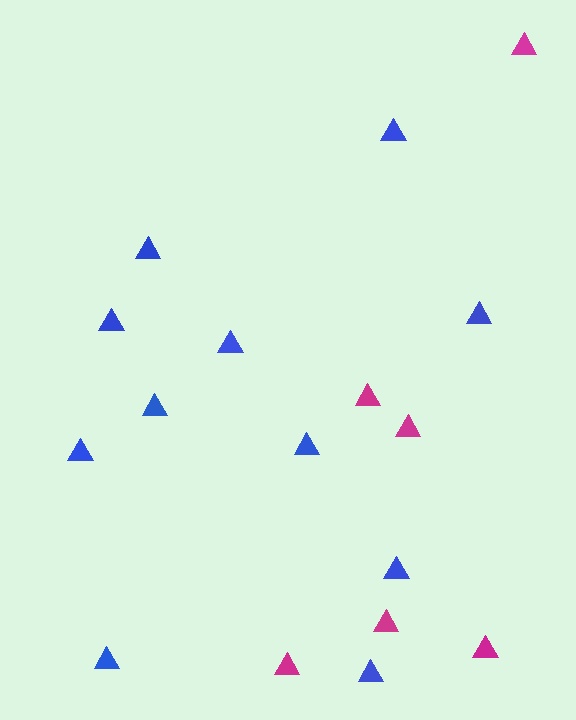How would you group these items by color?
There are 2 groups: one group of blue triangles (11) and one group of magenta triangles (6).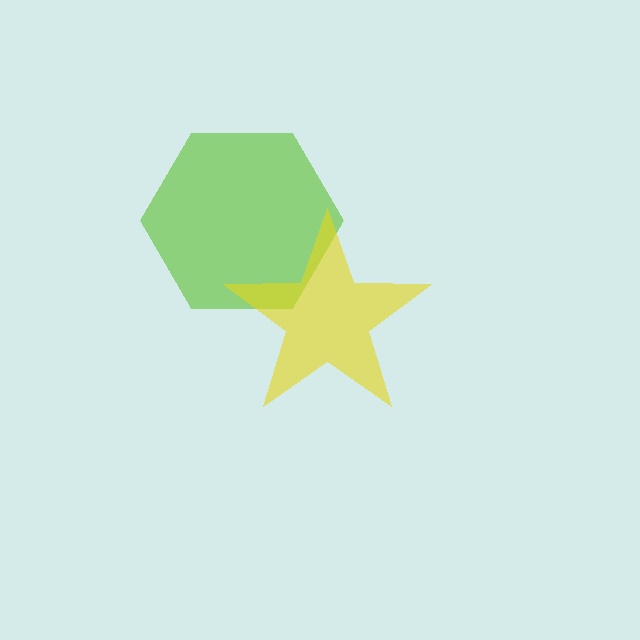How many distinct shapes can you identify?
There are 2 distinct shapes: a lime hexagon, a yellow star.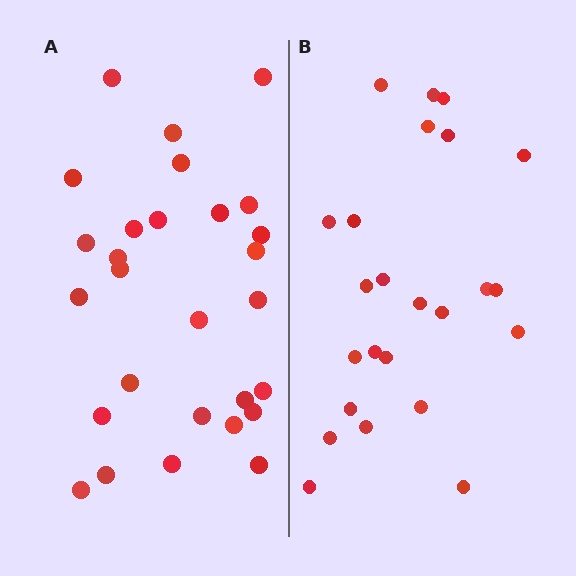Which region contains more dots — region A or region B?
Region A (the left region) has more dots.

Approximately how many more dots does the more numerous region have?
Region A has about 4 more dots than region B.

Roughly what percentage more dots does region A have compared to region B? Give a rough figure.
About 15% more.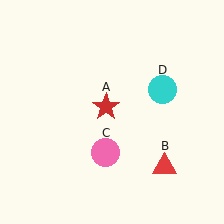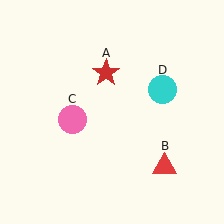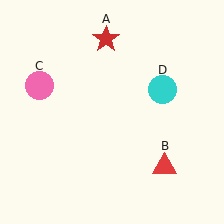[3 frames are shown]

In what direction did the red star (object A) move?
The red star (object A) moved up.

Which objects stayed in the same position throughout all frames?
Red triangle (object B) and cyan circle (object D) remained stationary.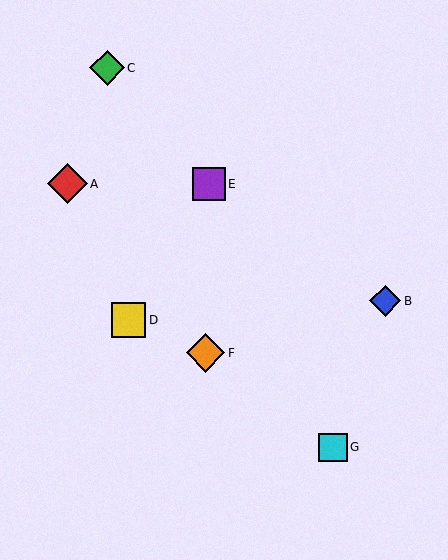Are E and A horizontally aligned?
Yes, both are at y≈184.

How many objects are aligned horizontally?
2 objects (A, E) are aligned horizontally.